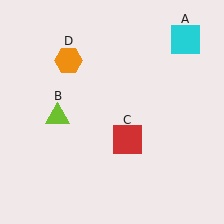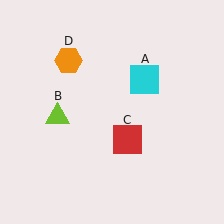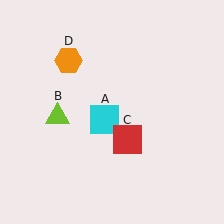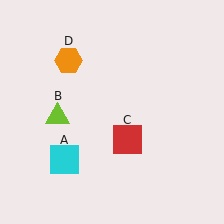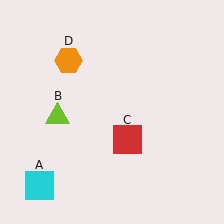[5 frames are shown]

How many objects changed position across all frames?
1 object changed position: cyan square (object A).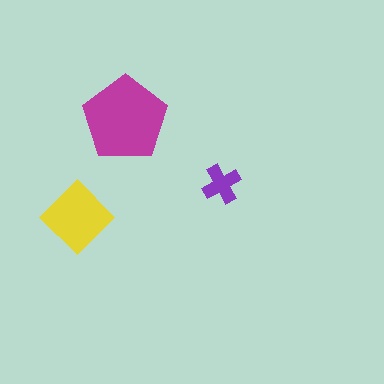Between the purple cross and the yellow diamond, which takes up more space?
The yellow diamond.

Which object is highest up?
The magenta pentagon is topmost.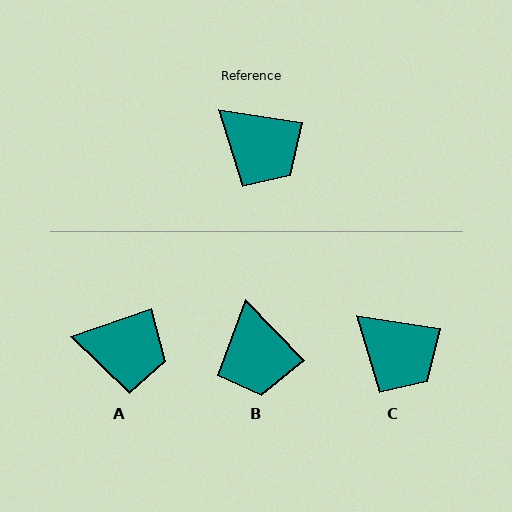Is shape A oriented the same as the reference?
No, it is off by about 29 degrees.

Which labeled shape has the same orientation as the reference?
C.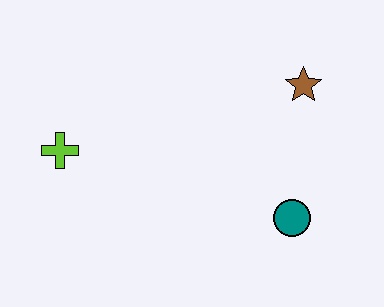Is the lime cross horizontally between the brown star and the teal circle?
No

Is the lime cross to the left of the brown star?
Yes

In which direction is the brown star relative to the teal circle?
The brown star is above the teal circle.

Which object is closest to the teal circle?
The brown star is closest to the teal circle.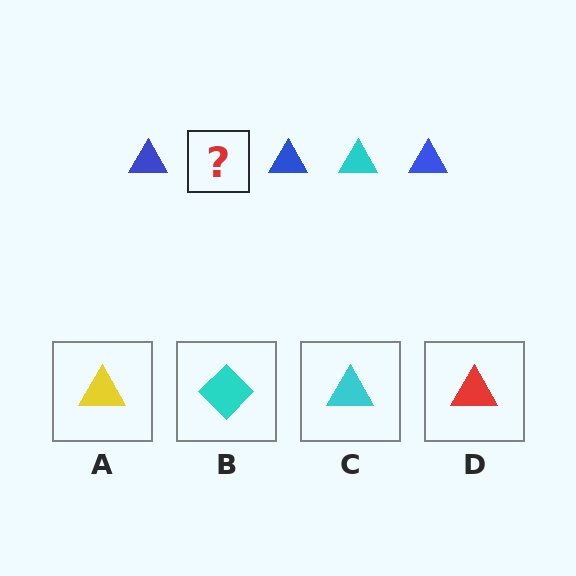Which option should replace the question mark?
Option C.